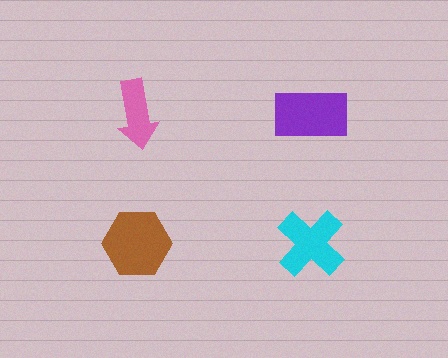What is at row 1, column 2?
A purple rectangle.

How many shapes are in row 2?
2 shapes.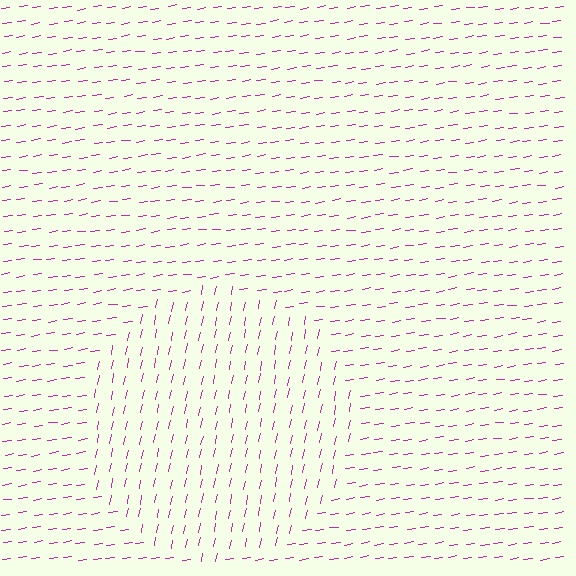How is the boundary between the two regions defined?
The boundary is defined purely by a change in line orientation (approximately 70 degrees difference). All lines are the same color and thickness.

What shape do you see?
I see a circle.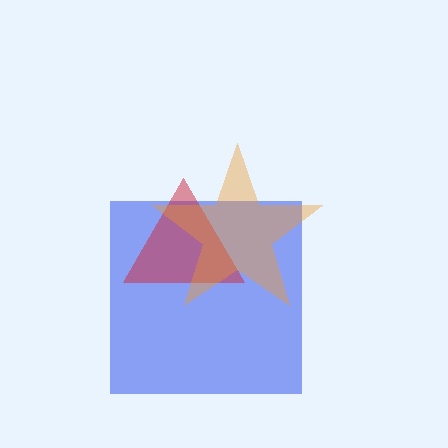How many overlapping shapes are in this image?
There are 3 overlapping shapes in the image.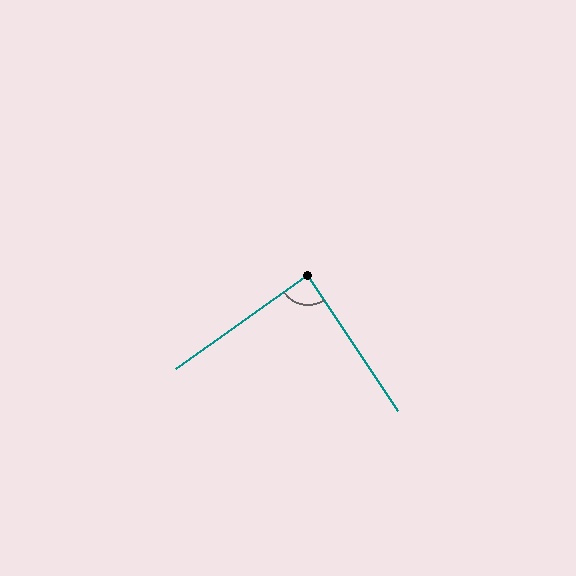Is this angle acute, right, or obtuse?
It is approximately a right angle.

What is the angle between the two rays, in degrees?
Approximately 88 degrees.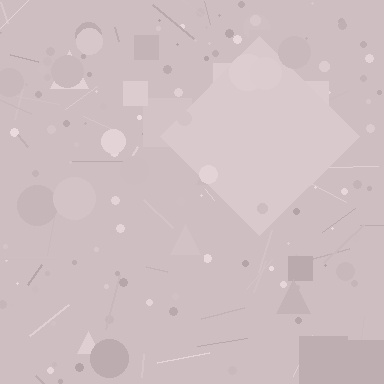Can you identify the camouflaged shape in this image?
The camouflaged shape is a diamond.